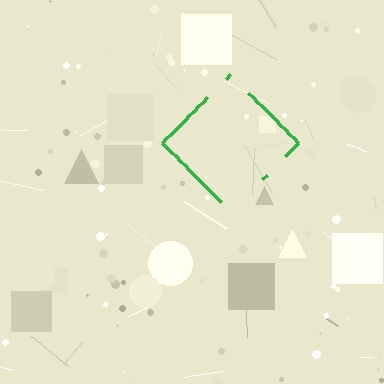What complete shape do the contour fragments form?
The contour fragments form a diamond.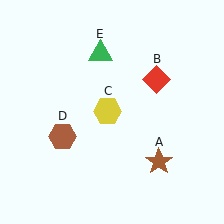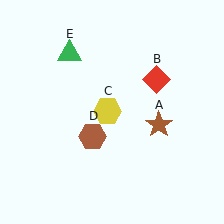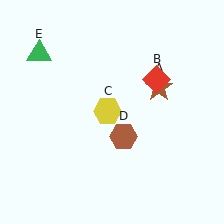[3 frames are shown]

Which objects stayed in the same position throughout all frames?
Red diamond (object B) and yellow hexagon (object C) remained stationary.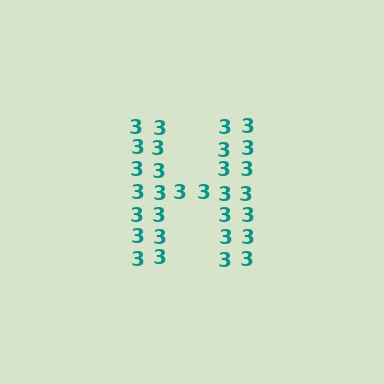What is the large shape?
The large shape is the letter H.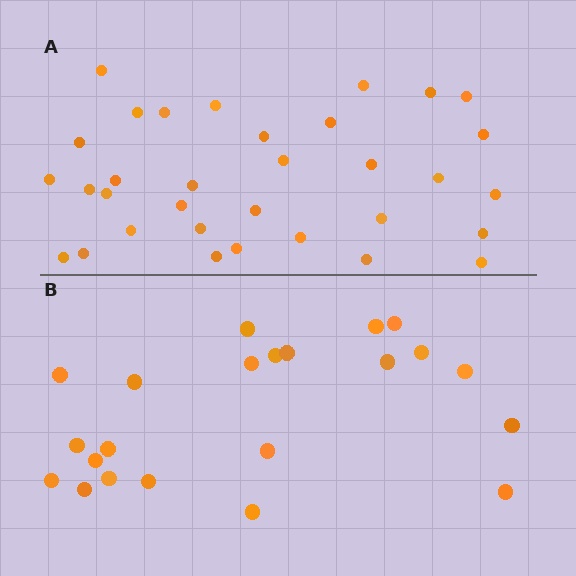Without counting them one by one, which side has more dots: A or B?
Region A (the top region) has more dots.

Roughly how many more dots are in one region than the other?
Region A has roughly 12 or so more dots than region B.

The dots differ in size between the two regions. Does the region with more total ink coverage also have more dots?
No. Region B has more total ink coverage because its dots are larger, but region A actually contains more individual dots. Total area can be misleading — the number of items is what matters here.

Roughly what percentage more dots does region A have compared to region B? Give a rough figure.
About 50% more.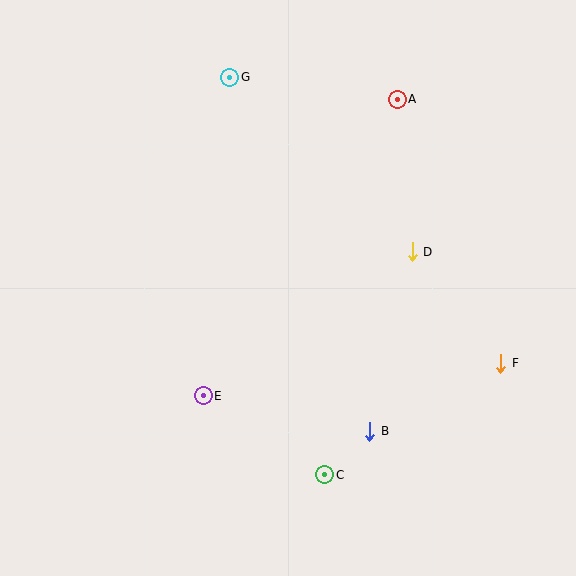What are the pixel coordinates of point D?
Point D is at (412, 252).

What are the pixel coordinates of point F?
Point F is at (501, 363).